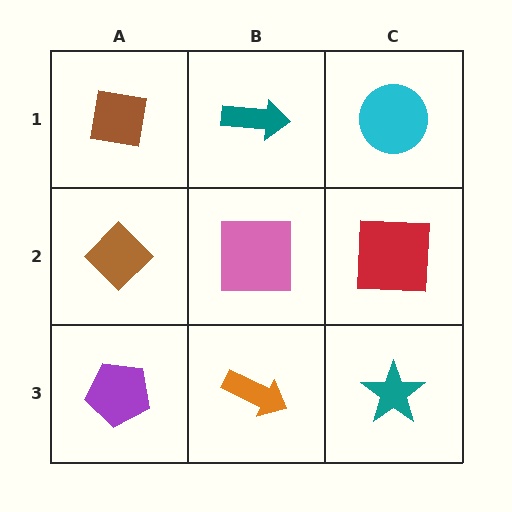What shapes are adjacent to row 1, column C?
A red square (row 2, column C), a teal arrow (row 1, column B).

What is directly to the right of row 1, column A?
A teal arrow.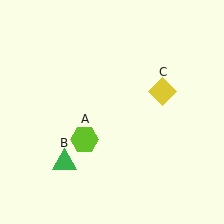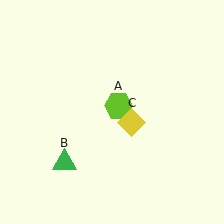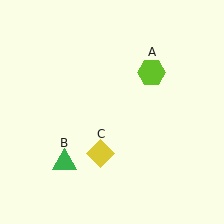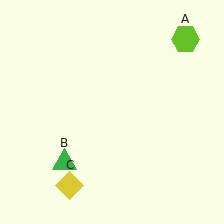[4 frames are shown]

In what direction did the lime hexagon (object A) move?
The lime hexagon (object A) moved up and to the right.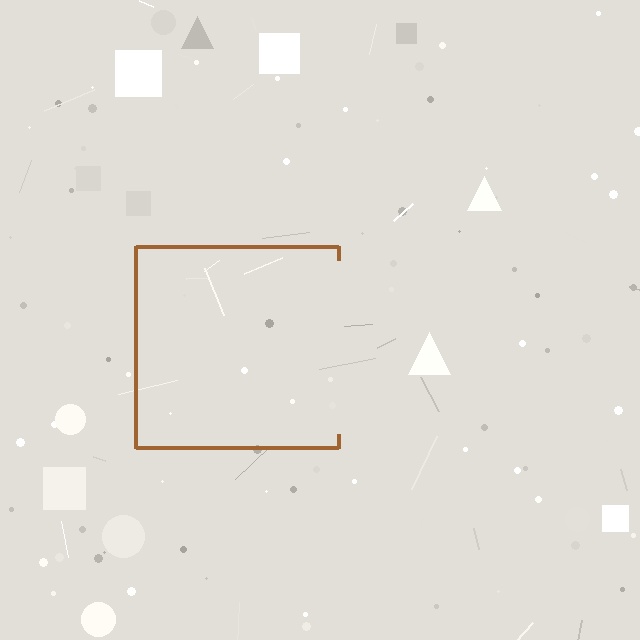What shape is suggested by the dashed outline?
The dashed outline suggests a square.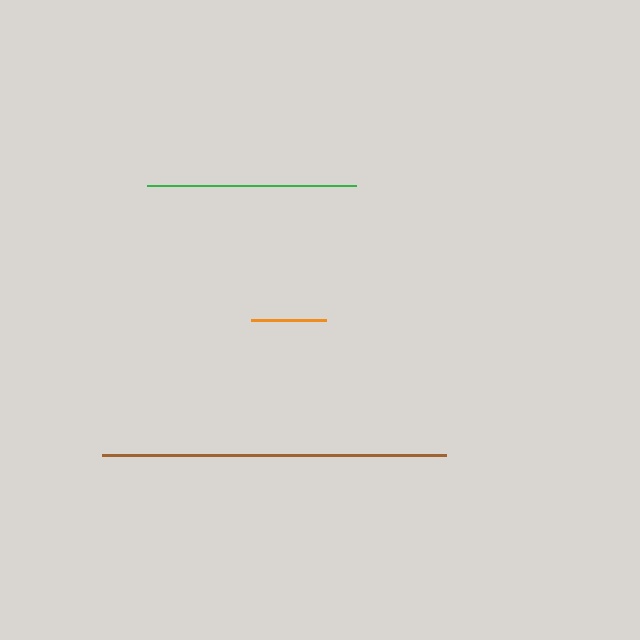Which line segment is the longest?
The brown line is the longest at approximately 344 pixels.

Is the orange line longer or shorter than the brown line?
The brown line is longer than the orange line.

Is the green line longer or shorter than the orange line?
The green line is longer than the orange line.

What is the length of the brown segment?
The brown segment is approximately 344 pixels long.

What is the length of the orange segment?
The orange segment is approximately 75 pixels long.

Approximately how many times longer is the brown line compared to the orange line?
The brown line is approximately 4.6 times the length of the orange line.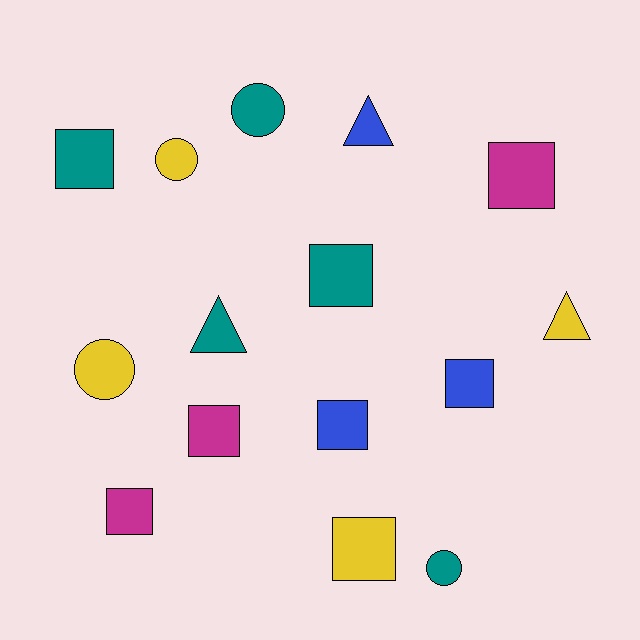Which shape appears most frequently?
Square, with 8 objects.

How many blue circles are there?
There are no blue circles.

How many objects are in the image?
There are 15 objects.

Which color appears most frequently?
Teal, with 5 objects.